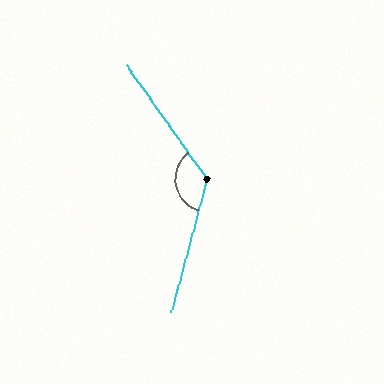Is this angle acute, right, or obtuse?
It is obtuse.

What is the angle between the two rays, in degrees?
Approximately 129 degrees.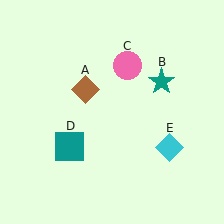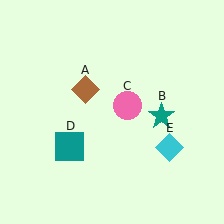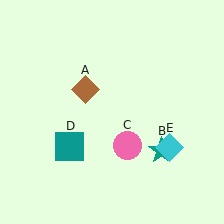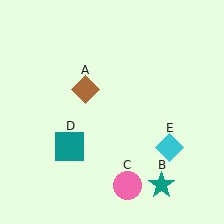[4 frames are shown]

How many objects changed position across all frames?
2 objects changed position: teal star (object B), pink circle (object C).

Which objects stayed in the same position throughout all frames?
Brown diamond (object A) and teal square (object D) and cyan diamond (object E) remained stationary.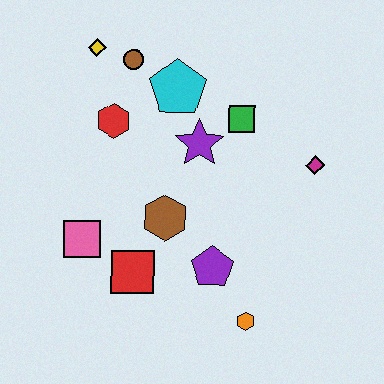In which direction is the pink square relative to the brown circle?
The pink square is below the brown circle.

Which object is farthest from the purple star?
The orange hexagon is farthest from the purple star.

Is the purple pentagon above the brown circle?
No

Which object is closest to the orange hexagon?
The purple pentagon is closest to the orange hexagon.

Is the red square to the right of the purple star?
No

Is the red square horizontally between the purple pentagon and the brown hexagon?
No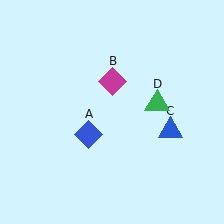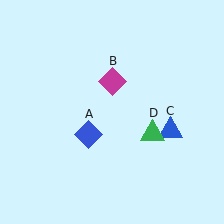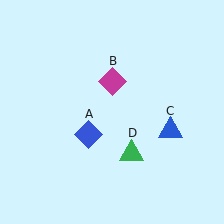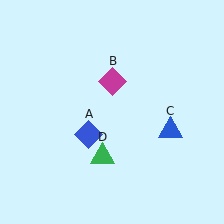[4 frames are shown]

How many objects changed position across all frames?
1 object changed position: green triangle (object D).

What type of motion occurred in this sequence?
The green triangle (object D) rotated clockwise around the center of the scene.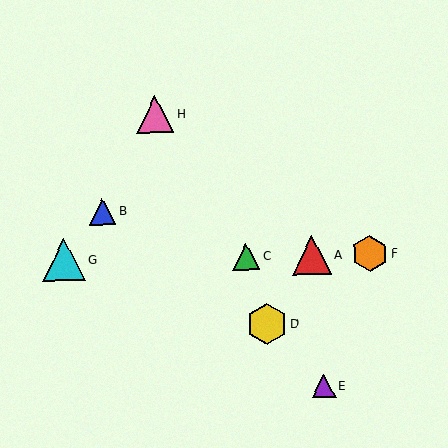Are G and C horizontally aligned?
Yes, both are at y≈260.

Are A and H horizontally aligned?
No, A is at y≈255 and H is at y≈115.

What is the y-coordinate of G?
Object G is at y≈260.